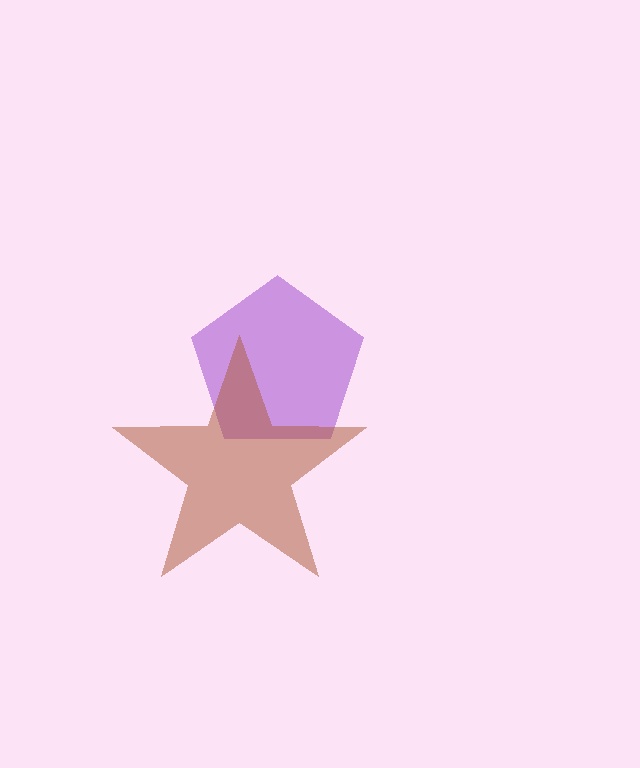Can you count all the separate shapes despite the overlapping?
Yes, there are 2 separate shapes.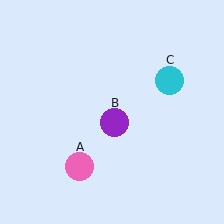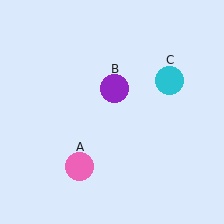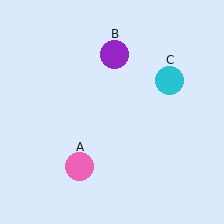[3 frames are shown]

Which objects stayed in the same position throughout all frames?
Pink circle (object A) and cyan circle (object C) remained stationary.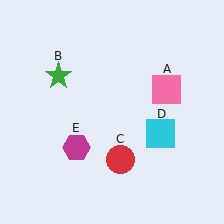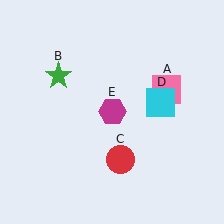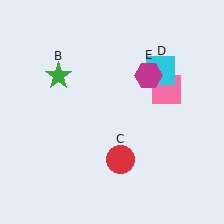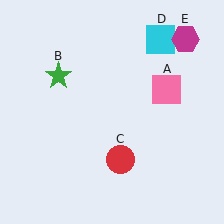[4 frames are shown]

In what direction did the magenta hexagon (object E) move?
The magenta hexagon (object E) moved up and to the right.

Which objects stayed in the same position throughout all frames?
Pink square (object A) and green star (object B) and red circle (object C) remained stationary.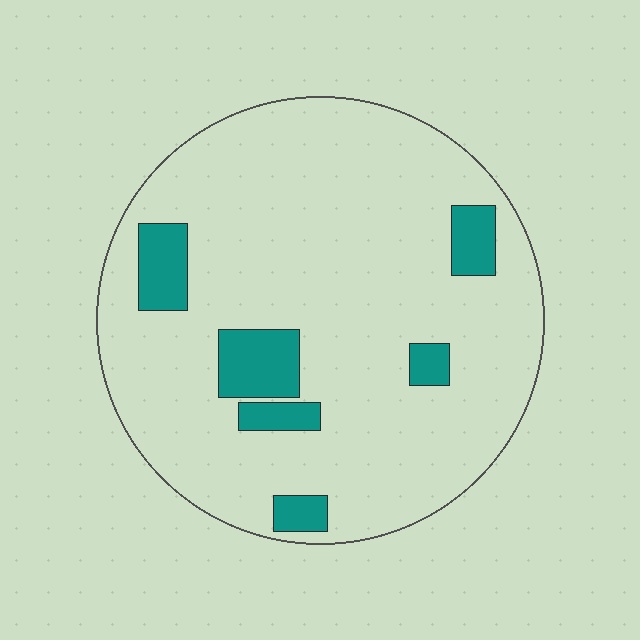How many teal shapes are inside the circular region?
6.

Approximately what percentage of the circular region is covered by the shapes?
Approximately 10%.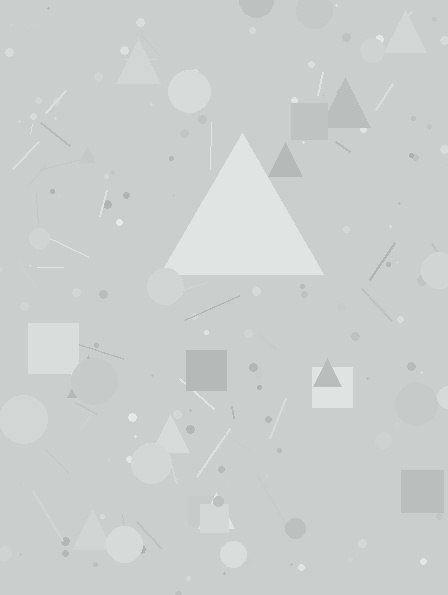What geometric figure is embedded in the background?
A triangle is embedded in the background.